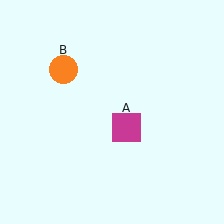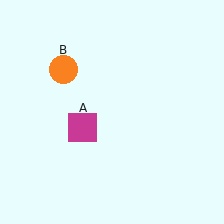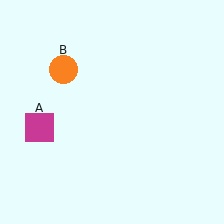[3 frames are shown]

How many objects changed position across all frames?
1 object changed position: magenta square (object A).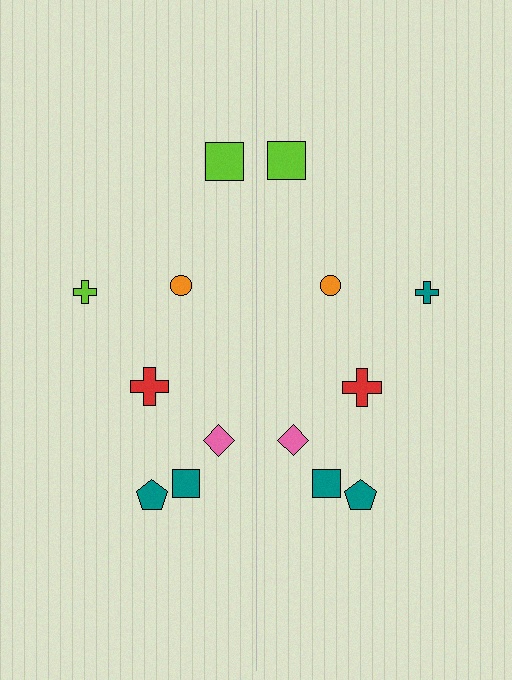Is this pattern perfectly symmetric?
No, the pattern is not perfectly symmetric. The teal cross on the right side breaks the symmetry — its mirror counterpart is lime.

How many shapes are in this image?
There are 14 shapes in this image.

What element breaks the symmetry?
The teal cross on the right side breaks the symmetry — its mirror counterpart is lime.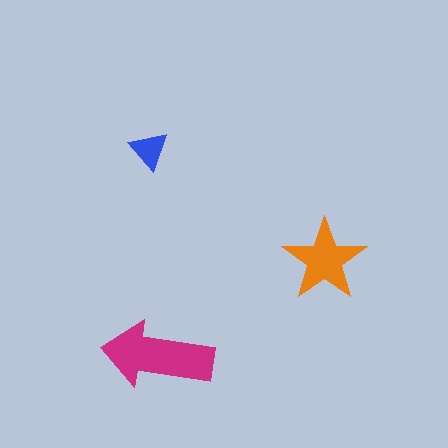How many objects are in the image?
There are 3 objects in the image.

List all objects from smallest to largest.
The blue triangle, the orange star, the magenta arrow.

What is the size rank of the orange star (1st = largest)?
2nd.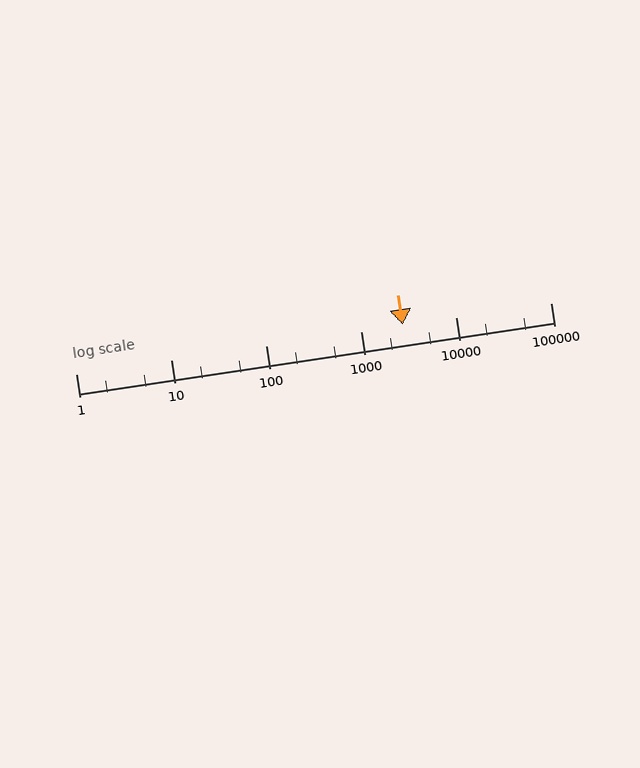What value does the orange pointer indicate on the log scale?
The pointer indicates approximately 2800.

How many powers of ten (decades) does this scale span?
The scale spans 5 decades, from 1 to 100000.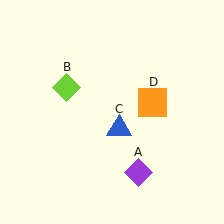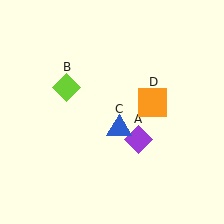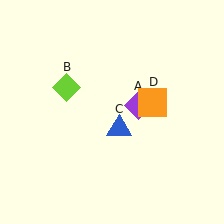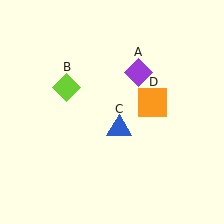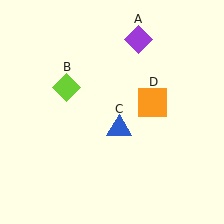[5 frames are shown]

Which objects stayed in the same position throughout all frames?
Lime diamond (object B) and blue triangle (object C) and orange square (object D) remained stationary.